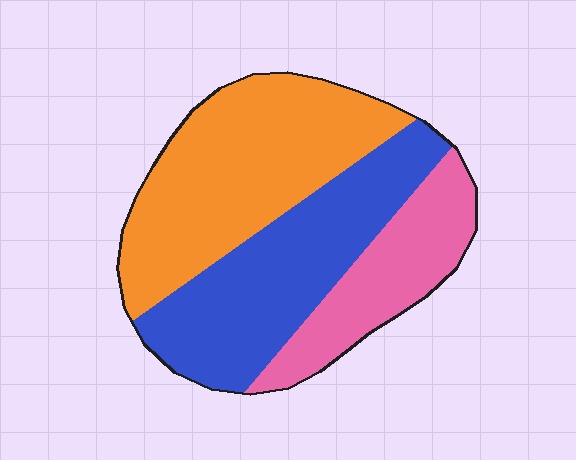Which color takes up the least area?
Pink, at roughly 20%.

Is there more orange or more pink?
Orange.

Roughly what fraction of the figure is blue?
Blue takes up about three eighths (3/8) of the figure.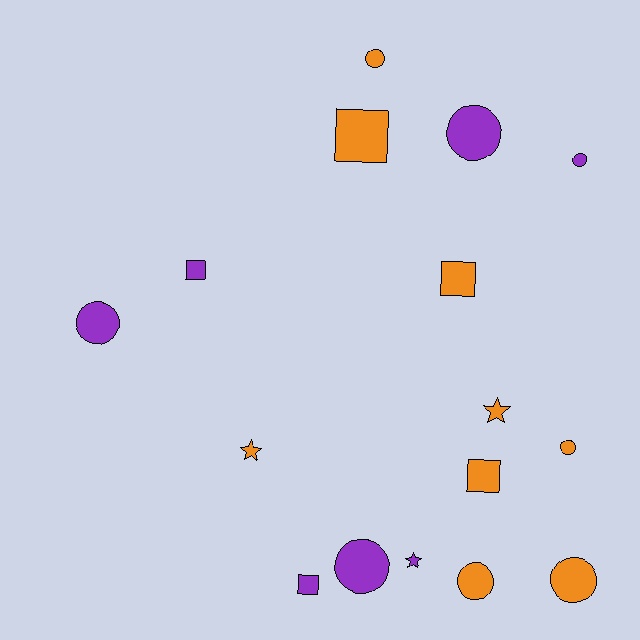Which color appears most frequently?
Orange, with 9 objects.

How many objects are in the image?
There are 16 objects.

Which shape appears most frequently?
Circle, with 8 objects.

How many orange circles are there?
There are 4 orange circles.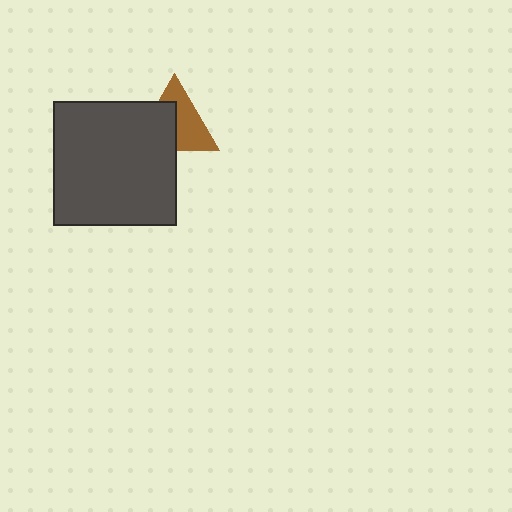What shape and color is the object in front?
The object in front is a dark gray square.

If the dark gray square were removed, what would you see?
You would see the complete brown triangle.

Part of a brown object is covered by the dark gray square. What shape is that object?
It is a triangle.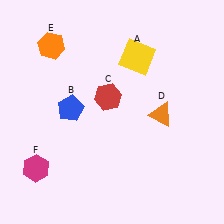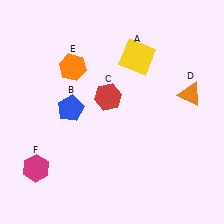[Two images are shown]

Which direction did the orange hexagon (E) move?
The orange hexagon (E) moved down.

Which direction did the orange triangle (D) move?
The orange triangle (D) moved right.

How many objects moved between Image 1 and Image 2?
2 objects moved between the two images.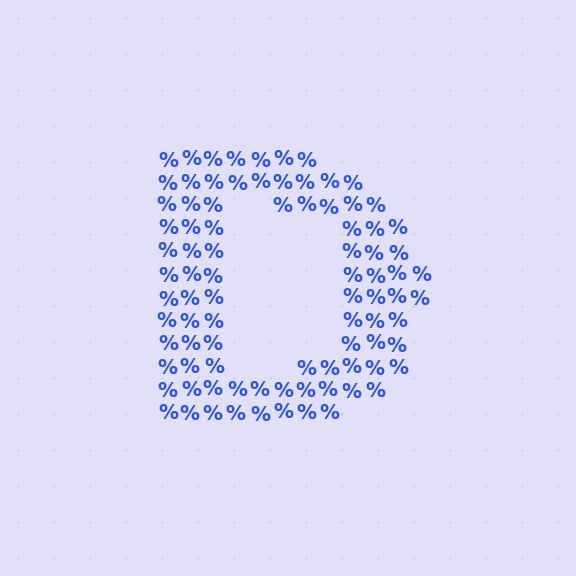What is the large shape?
The large shape is the letter D.